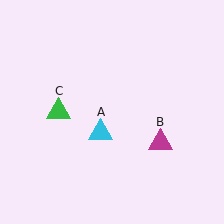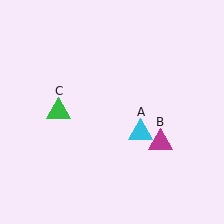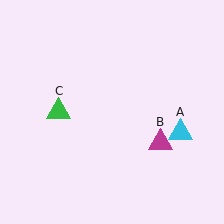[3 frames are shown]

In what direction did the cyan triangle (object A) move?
The cyan triangle (object A) moved right.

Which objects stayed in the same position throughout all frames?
Magenta triangle (object B) and green triangle (object C) remained stationary.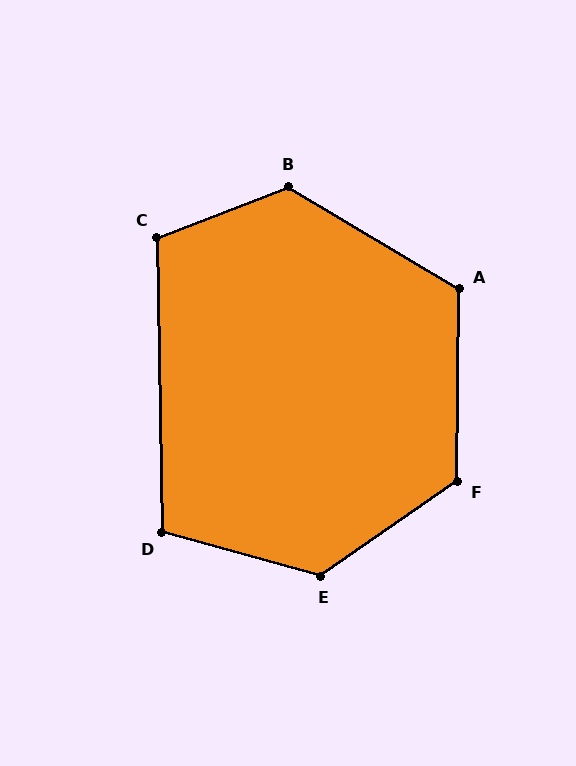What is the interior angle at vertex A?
Approximately 120 degrees (obtuse).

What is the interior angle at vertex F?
Approximately 125 degrees (obtuse).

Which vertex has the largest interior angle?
E, at approximately 130 degrees.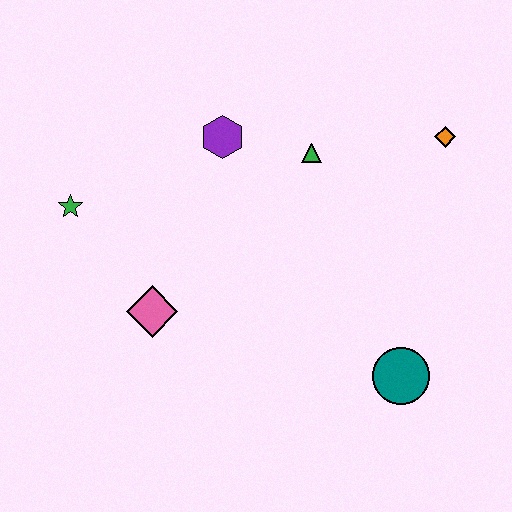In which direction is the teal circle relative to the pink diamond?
The teal circle is to the right of the pink diamond.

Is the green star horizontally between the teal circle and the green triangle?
No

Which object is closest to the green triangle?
The purple hexagon is closest to the green triangle.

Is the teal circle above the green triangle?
No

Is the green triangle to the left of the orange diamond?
Yes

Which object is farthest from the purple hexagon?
The teal circle is farthest from the purple hexagon.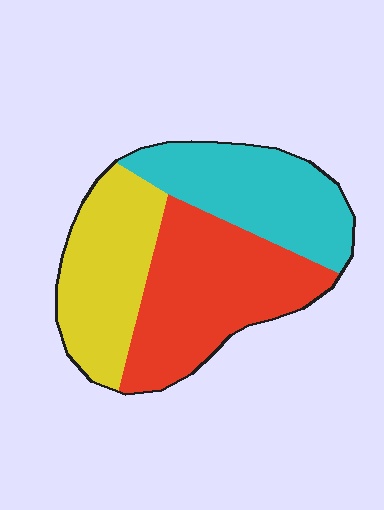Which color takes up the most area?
Red, at roughly 40%.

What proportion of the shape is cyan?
Cyan covers about 30% of the shape.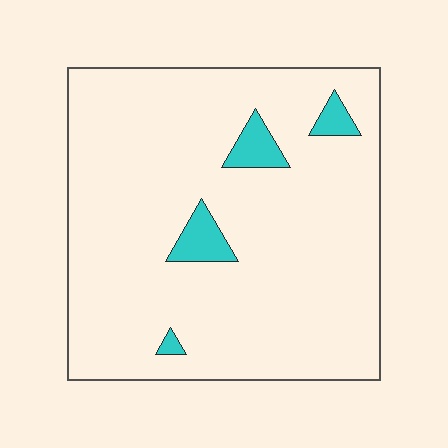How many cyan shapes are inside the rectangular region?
4.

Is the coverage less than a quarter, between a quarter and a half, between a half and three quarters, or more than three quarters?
Less than a quarter.